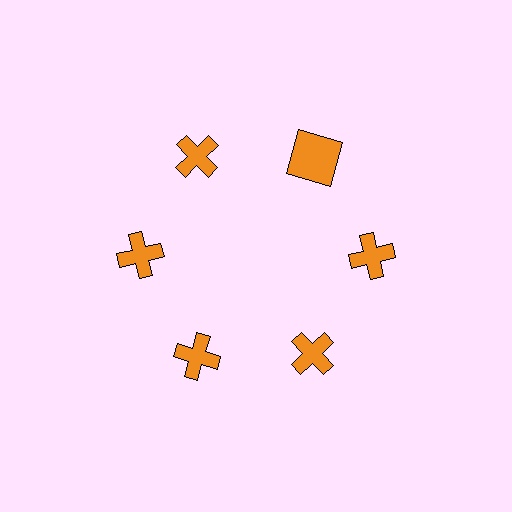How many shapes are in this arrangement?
There are 6 shapes arranged in a ring pattern.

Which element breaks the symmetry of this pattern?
The orange square at roughly the 1 o'clock position breaks the symmetry. All other shapes are orange crosses.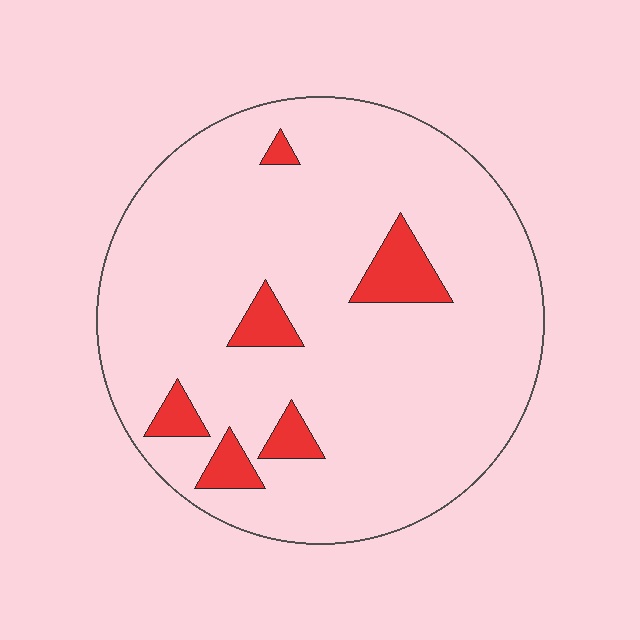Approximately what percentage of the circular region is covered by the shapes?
Approximately 10%.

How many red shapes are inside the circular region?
6.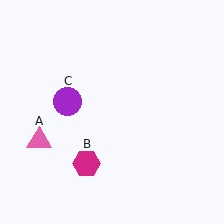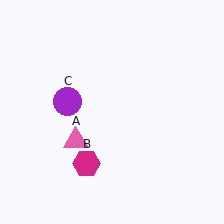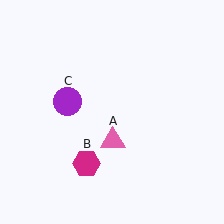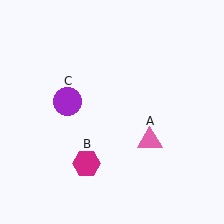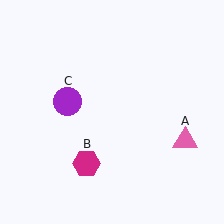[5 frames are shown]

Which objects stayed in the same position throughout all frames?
Magenta hexagon (object B) and purple circle (object C) remained stationary.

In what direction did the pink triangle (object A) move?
The pink triangle (object A) moved right.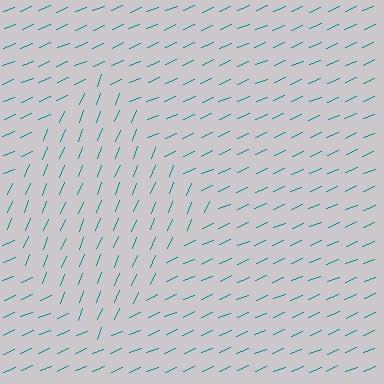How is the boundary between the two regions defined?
The boundary is defined purely by a change in line orientation (approximately 45 degrees difference). All lines are the same color and thickness.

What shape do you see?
I see a diamond.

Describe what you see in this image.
The image is filled with small teal line segments. A diamond region in the image has lines oriented differently from the surrounding lines, creating a visible texture boundary.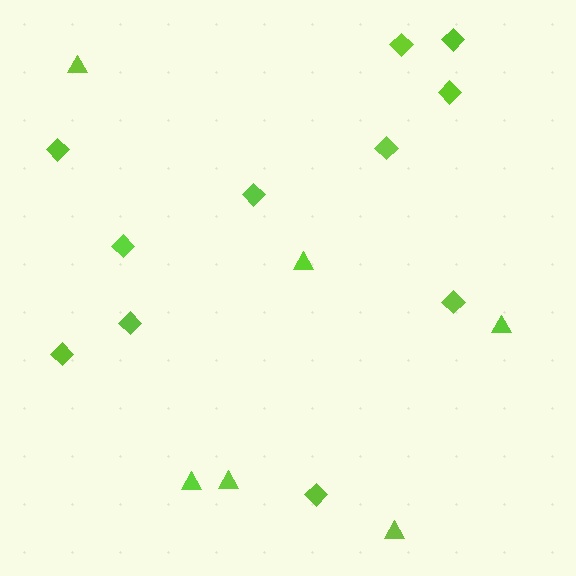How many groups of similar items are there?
There are 2 groups: one group of triangles (6) and one group of diamonds (11).